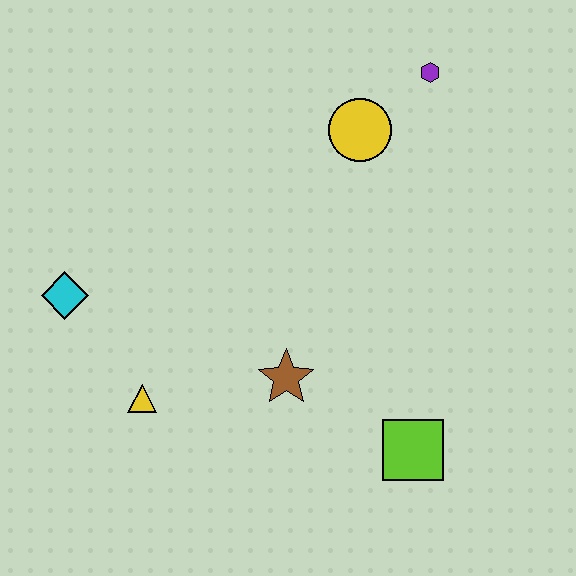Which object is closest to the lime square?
The brown star is closest to the lime square.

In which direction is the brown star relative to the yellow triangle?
The brown star is to the right of the yellow triangle.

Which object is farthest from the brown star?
The purple hexagon is farthest from the brown star.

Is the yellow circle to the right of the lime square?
No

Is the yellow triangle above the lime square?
Yes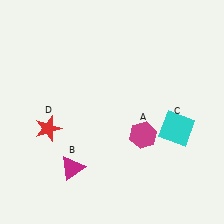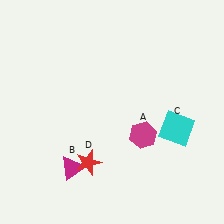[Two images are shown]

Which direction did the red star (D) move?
The red star (D) moved right.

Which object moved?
The red star (D) moved right.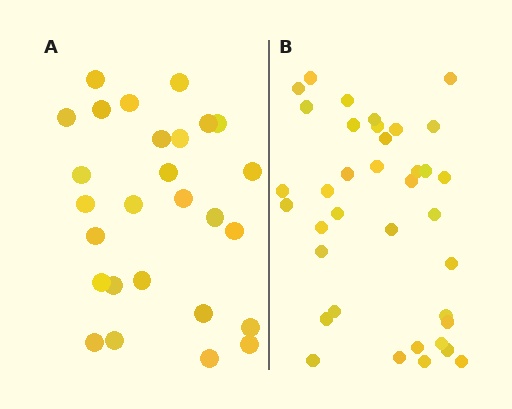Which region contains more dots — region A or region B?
Region B (the right region) has more dots.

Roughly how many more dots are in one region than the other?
Region B has roughly 10 or so more dots than region A.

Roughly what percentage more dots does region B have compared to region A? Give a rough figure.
About 35% more.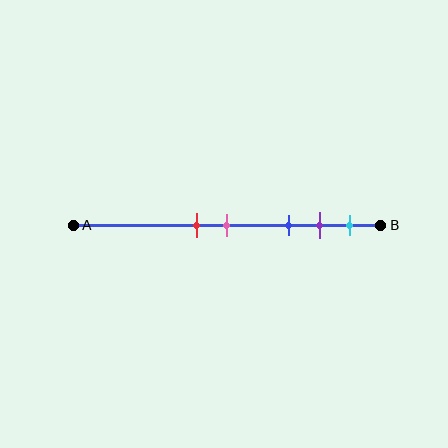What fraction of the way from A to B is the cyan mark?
The cyan mark is approximately 90% (0.9) of the way from A to B.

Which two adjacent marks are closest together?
The red and pink marks are the closest adjacent pair.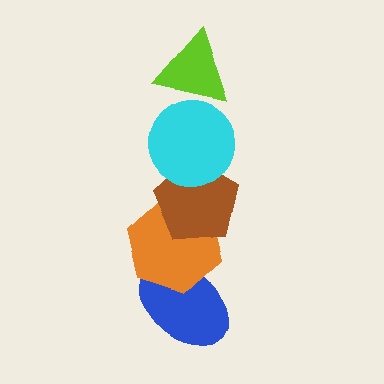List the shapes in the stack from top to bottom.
From top to bottom: the lime triangle, the cyan circle, the brown pentagon, the orange hexagon, the blue ellipse.